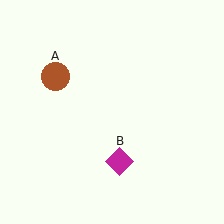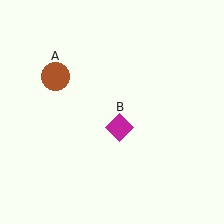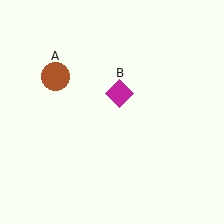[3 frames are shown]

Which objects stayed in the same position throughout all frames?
Brown circle (object A) remained stationary.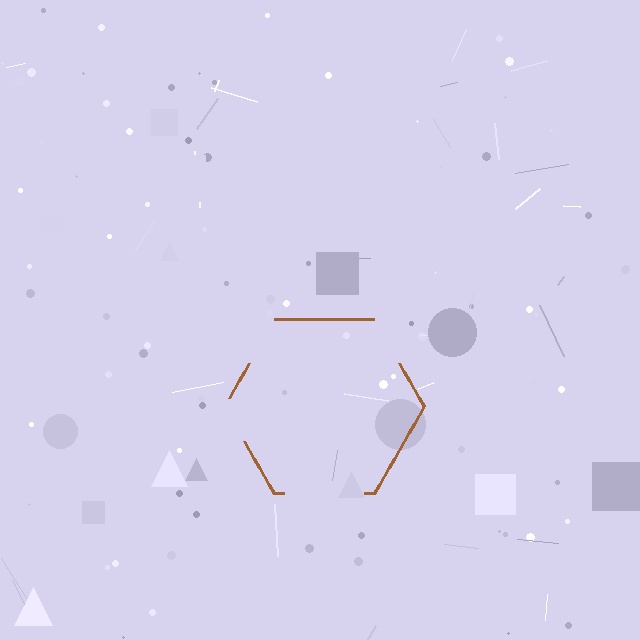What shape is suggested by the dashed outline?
The dashed outline suggests a hexagon.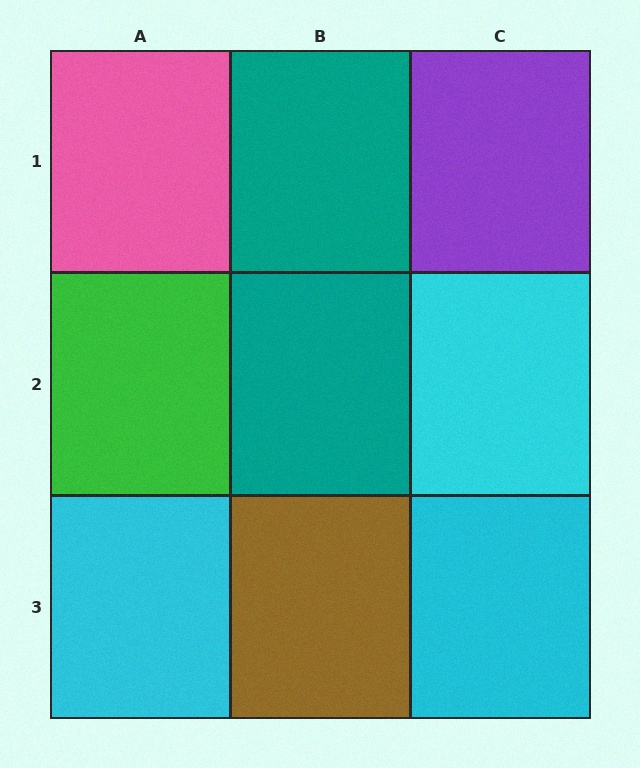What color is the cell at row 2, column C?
Cyan.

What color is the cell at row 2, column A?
Green.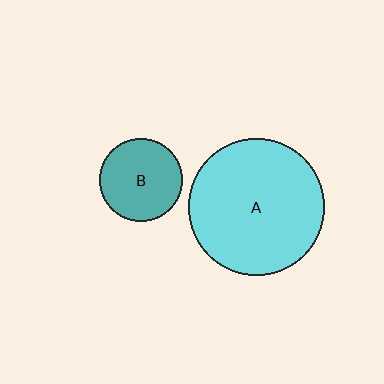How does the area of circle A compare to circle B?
Approximately 2.7 times.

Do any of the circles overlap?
No, none of the circles overlap.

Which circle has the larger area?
Circle A (cyan).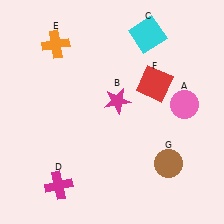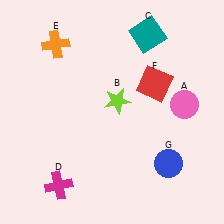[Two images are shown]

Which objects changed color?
B changed from magenta to lime. C changed from cyan to teal. G changed from brown to blue.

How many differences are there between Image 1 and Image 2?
There are 3 differences between the two images.